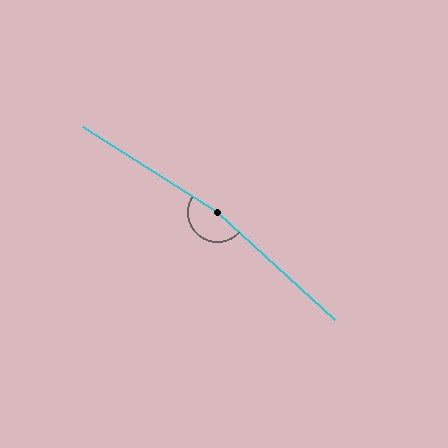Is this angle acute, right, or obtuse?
It is obtuse.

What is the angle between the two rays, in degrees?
Approximately 170 degrees.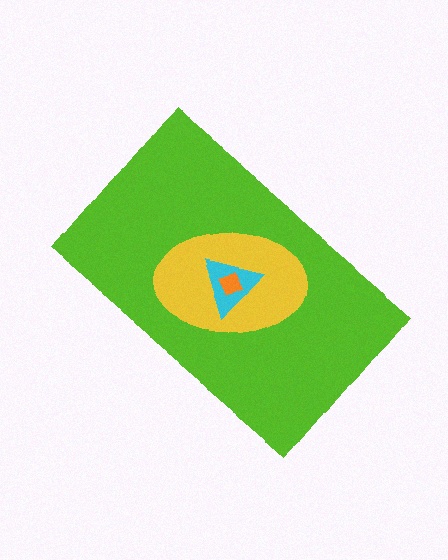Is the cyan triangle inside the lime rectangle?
Yes.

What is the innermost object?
The orange square.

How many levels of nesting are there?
4.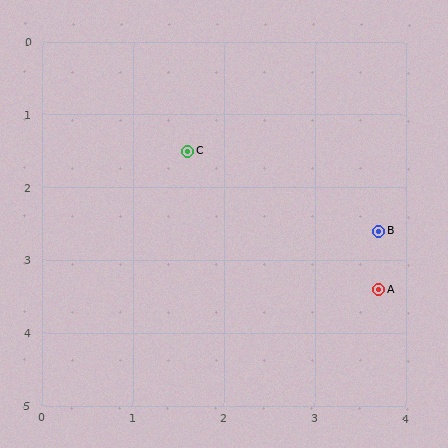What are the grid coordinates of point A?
Point A is at approximately (3.7, 3.4).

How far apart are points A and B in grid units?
Points A and B are about 0.8 grid units apart.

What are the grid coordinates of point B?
Point B is at approximately (3.7, 2.6).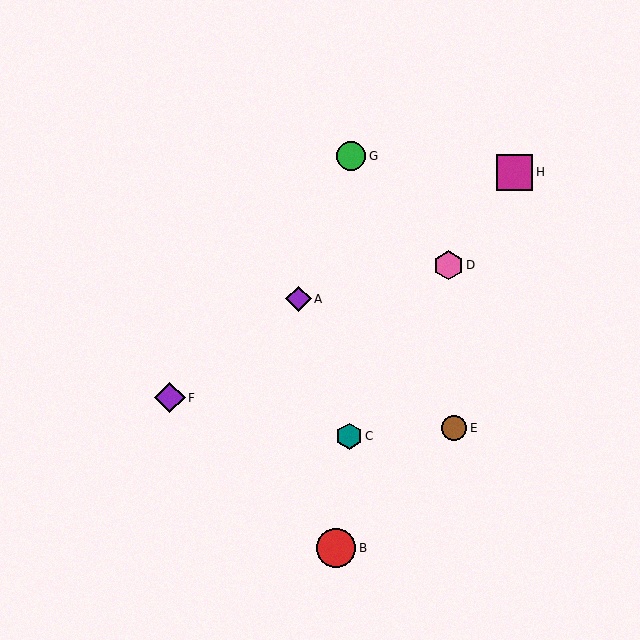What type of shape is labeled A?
Shape A is a purple diamond.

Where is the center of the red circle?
The center of the red circle is at (336, 548).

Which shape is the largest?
The red circle (labeled B) is the largest.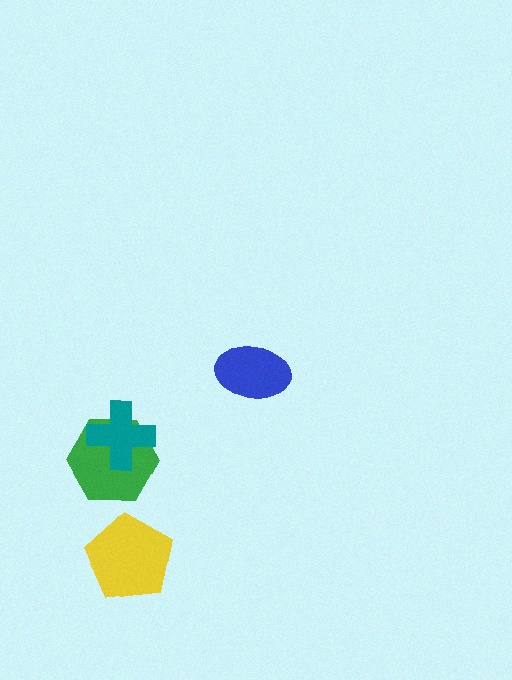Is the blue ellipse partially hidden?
No, no other shape covers it.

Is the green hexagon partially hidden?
Yes, it is partially covered by another shape.